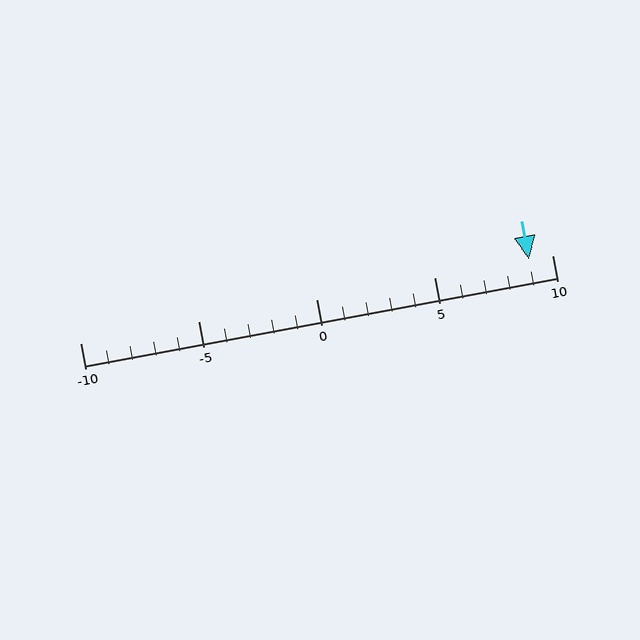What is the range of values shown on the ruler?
The ruler shows values from -10 to 10.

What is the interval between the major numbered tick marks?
The major tick marks are spaced 5 units apart.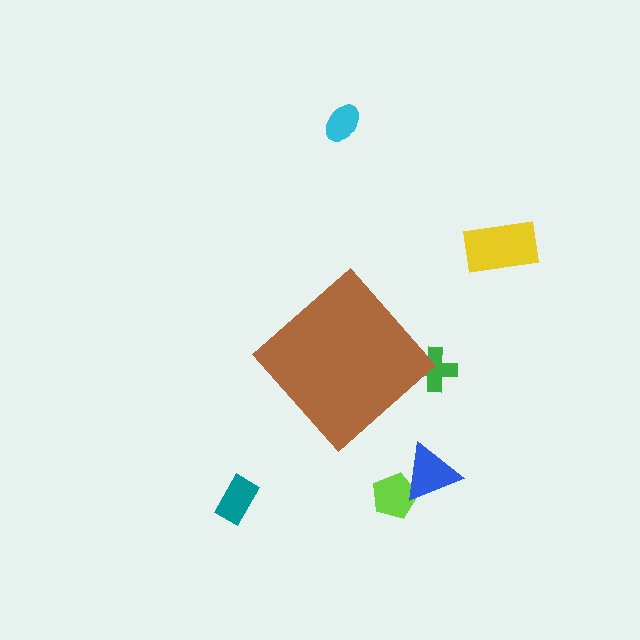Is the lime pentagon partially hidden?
No, the lime pentagon is fully visible.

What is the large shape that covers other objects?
A brown diamond.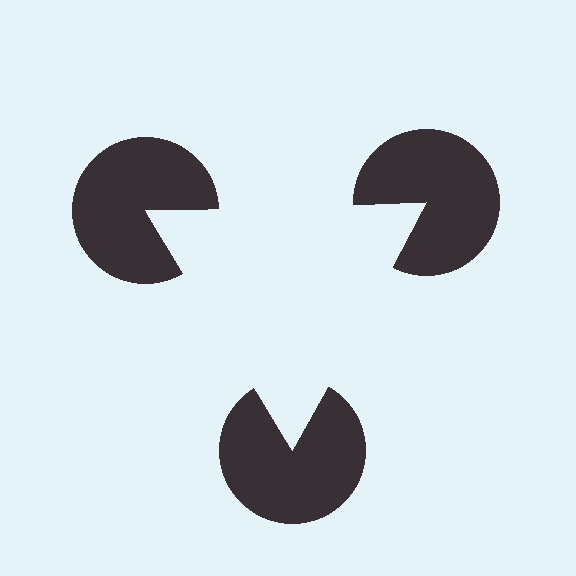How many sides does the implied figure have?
3 sides.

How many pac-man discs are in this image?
There are 3 — one at each vertex of the illusory triangle.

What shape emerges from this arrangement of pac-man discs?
An illusory triangle — its edges are inferred from the aligned wedge cuts in the pac-man discs, not physically drawn.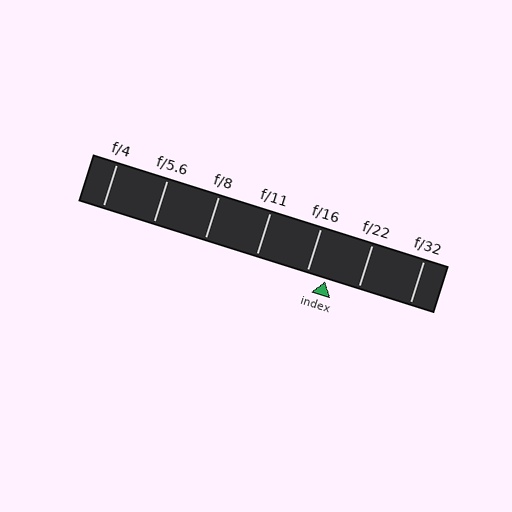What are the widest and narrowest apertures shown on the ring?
The widest aperture shown is f/4 and the narrowest is f/32.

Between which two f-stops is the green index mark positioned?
The index mark is between f/16 and f/22.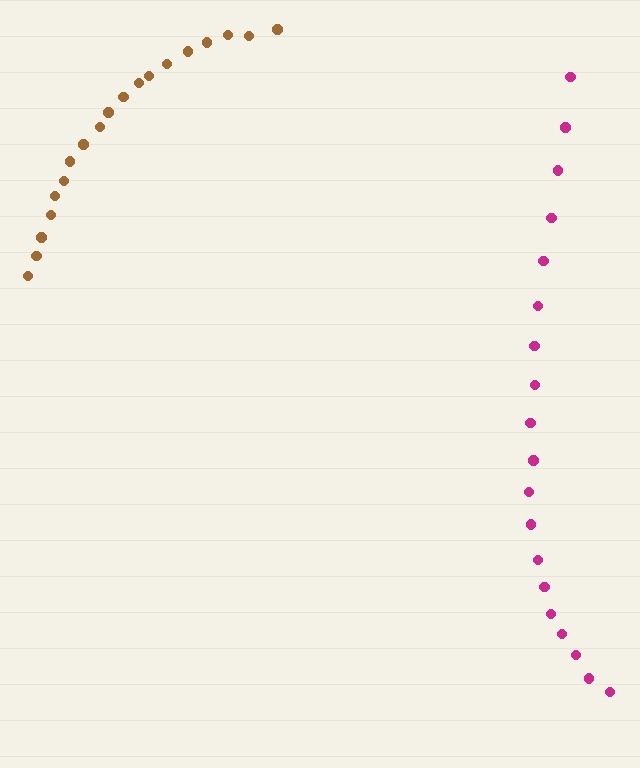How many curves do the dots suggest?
There are 2 distinct paths.